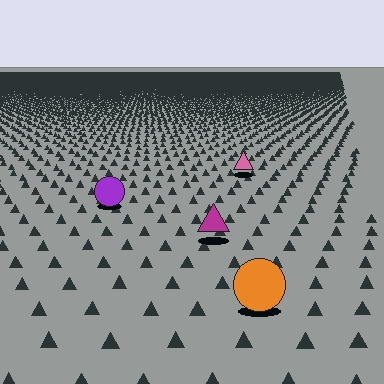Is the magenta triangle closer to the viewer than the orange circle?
No. The orange circle is closer — you can tell from the texture gradient: the ground texture is coarser near it.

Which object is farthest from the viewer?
The pink triangle is farthest from the viewer. It appears smaller and the ground texture around it is denser.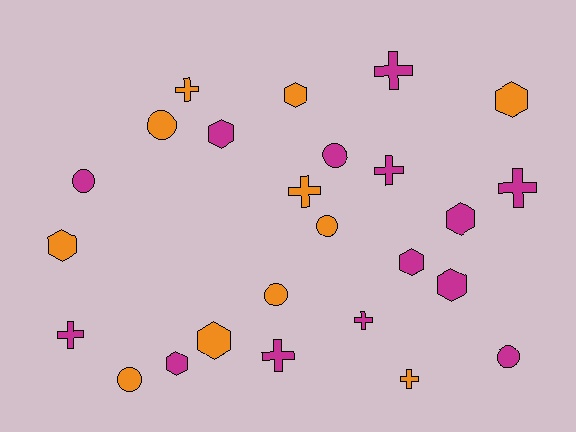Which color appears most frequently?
Magenta, with 14 objects.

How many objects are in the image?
There are 25 objects.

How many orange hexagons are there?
There are 4 orange hexagons.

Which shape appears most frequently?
Hexagon, with 9 objects.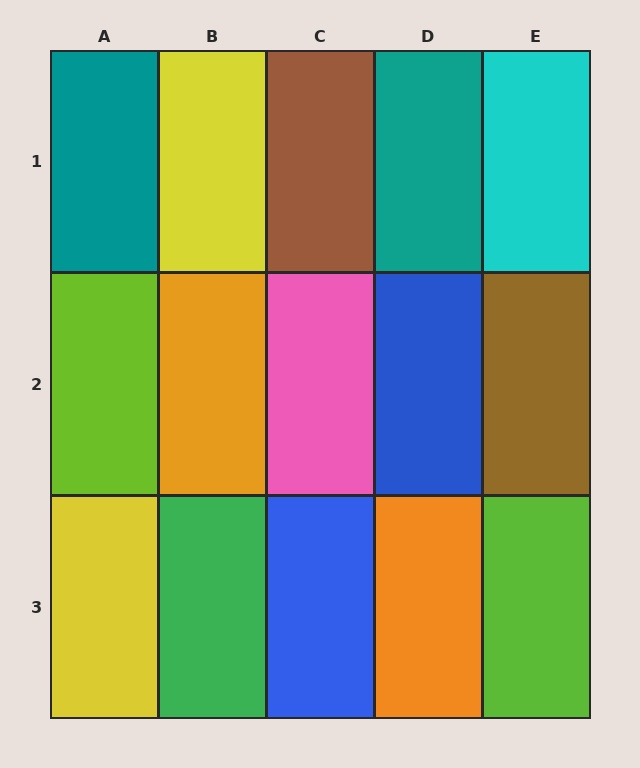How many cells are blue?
2 cells are blue.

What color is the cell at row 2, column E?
Brown.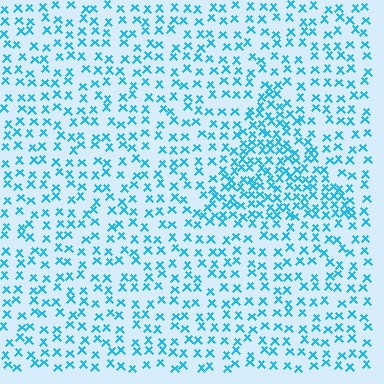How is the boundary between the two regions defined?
The boundary is defined by a change in element density (approximately 2.0x ratio). All elements are the same color, size, and shape.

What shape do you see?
I see a triangle.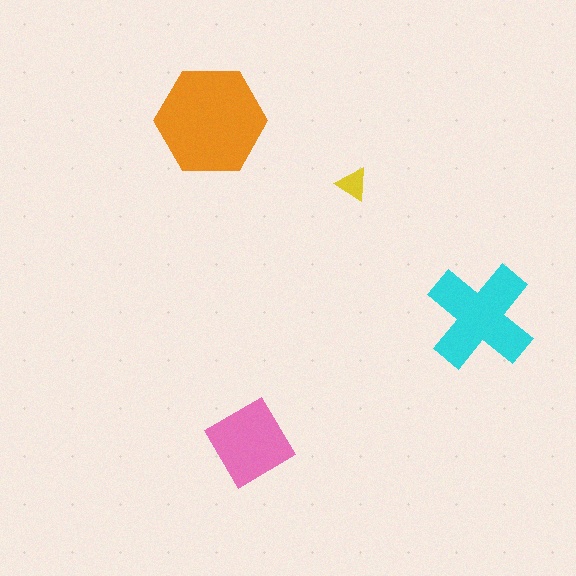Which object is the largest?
The orange hexagon.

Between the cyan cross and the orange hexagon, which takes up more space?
The orange hexagon.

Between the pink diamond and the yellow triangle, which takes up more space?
The pink diamond.